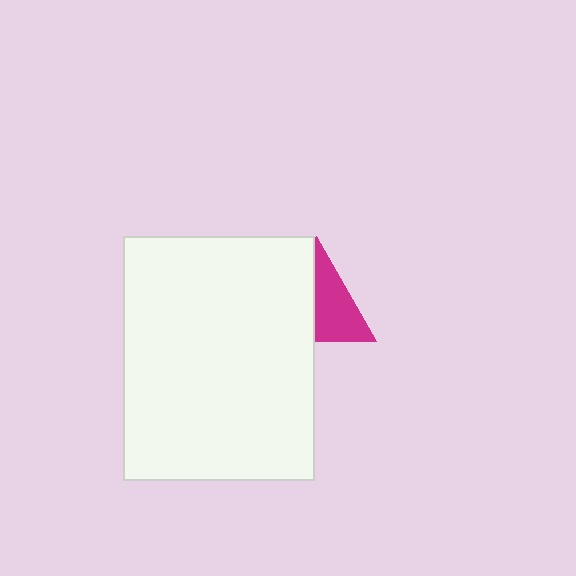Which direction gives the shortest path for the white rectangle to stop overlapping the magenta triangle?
Moving left gives the shortest separation.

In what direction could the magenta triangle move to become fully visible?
The magenta triangle could move right. That would shift it out from behind the white rectangle entirely.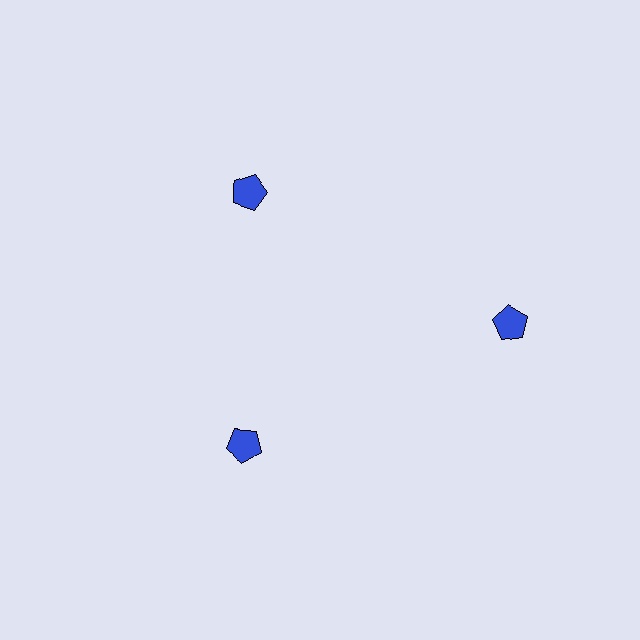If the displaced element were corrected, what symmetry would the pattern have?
It would have 3-fold rotational symmetry — the pattern would map onto itself every 120 degrees.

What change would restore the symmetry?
The symmetry would be restored by moving it inward, back onto the ring so that all 3 pentagons sit at equal angles and equal distance from the center.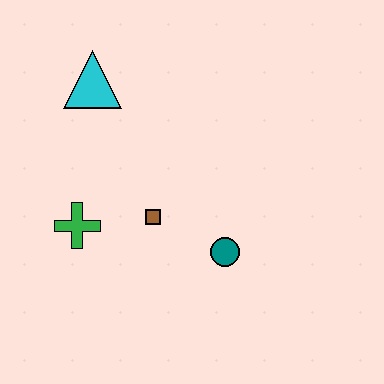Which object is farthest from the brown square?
The cyan triangle is farthest from the brown square.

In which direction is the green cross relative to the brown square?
The green cross is to the left of the brown square.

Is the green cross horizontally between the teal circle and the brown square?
No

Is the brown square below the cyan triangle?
Yes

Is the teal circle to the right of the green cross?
Yes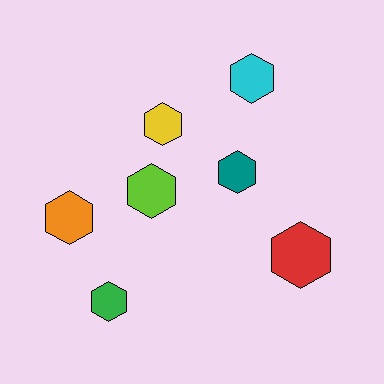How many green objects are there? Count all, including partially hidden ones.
There is 1 green object.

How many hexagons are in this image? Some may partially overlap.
There are 7 hexagons.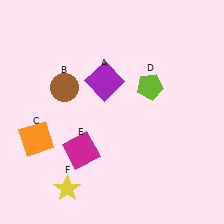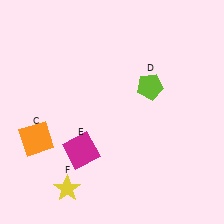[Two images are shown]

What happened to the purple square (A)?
The purple square (A) was removed in Image 2. It was in the top-left area of Image 1.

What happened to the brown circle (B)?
The brown circle (B) was removed in Image 2. It was in the top-left area of Image 1.